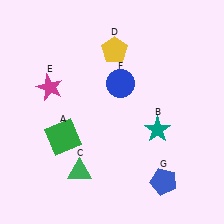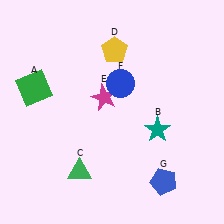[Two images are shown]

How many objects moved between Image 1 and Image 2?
2 objects moved between the two images.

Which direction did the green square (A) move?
The green square (A) moved up.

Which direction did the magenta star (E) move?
The magenta star (E) moved right.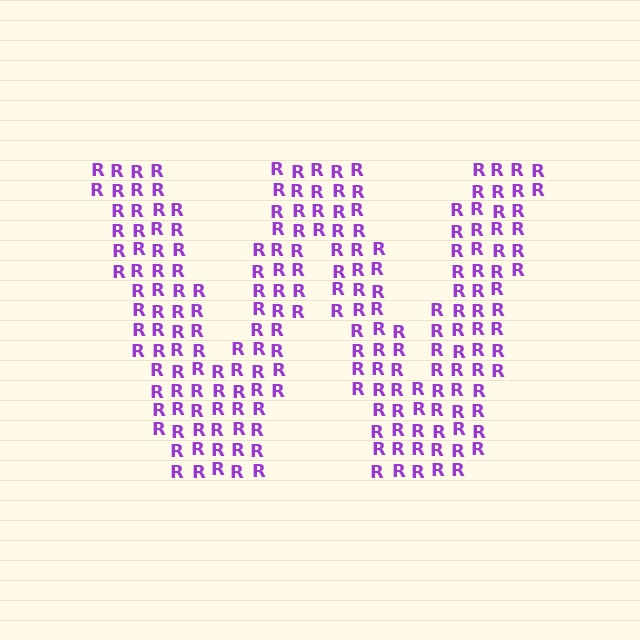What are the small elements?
The small elements are letter R's.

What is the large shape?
The large shape is the letter W.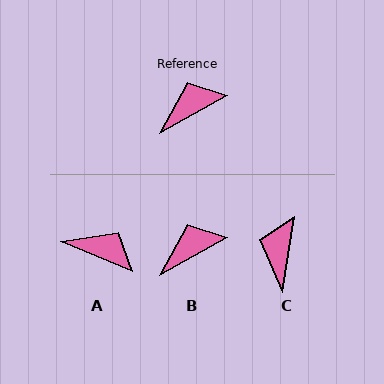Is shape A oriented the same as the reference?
No, it is off by about 52 degrees.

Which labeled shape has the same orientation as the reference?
B.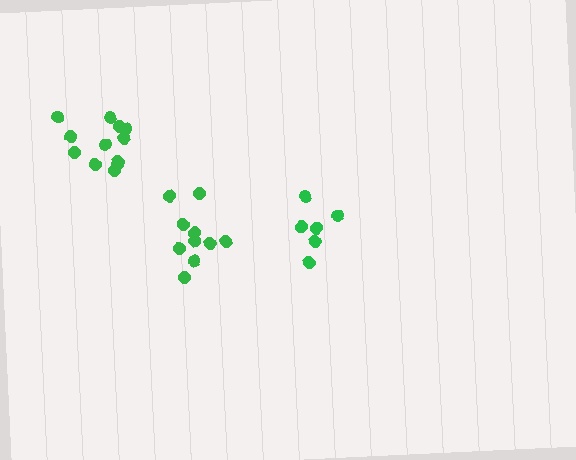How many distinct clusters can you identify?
There are 3 distinct clusters.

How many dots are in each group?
Group 1: 6 dots, Group 2: 12 dots, Group 3: 10 dots (28 total).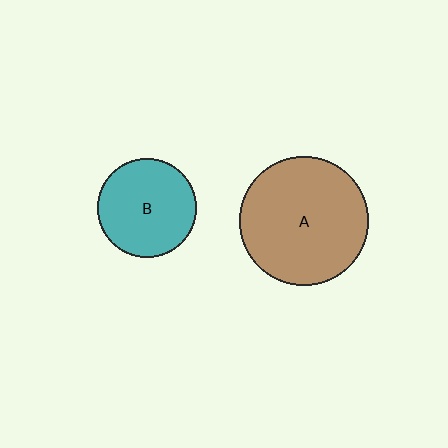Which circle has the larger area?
Circle A (brown).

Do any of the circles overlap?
No, none of the circles overlap.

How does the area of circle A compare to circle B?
Approximately 1.7 times.